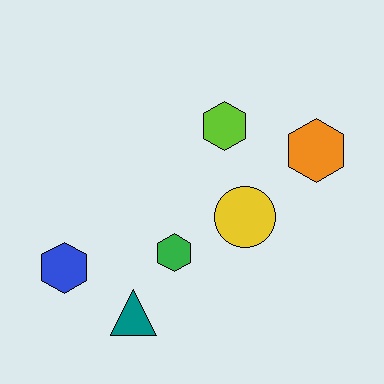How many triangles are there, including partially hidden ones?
There is 1 triangle.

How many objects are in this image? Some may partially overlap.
There are 6 objects.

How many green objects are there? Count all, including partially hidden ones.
There is 1 green object.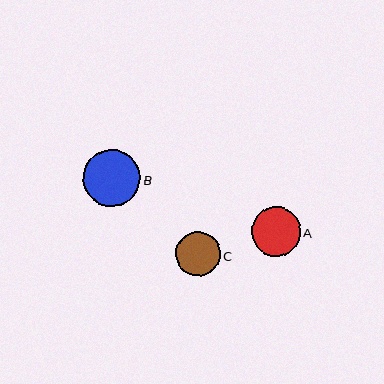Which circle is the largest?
Circle B is the largest with a size of approximately 57 pixels.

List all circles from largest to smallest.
From largest to smallest: B, A, C.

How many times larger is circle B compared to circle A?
Circle B is approximately 1.2 times the size of circle A.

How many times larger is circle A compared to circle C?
Circle A is approximately 1.1 times the size of circle C.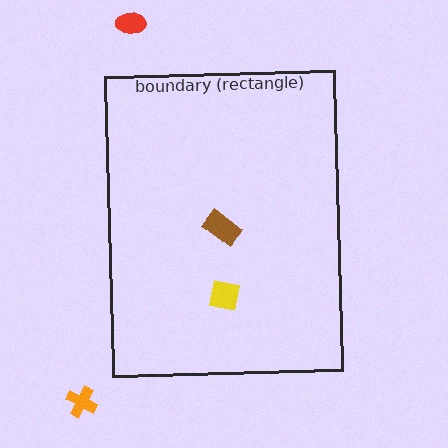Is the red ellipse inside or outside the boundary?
Outside.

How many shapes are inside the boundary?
2 inside, 2 outside.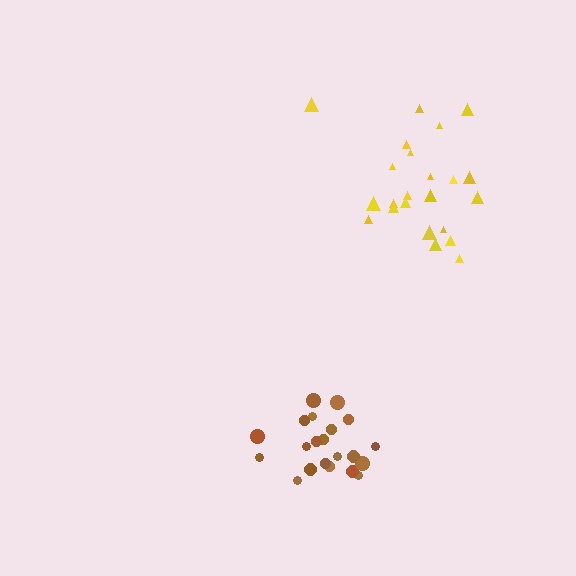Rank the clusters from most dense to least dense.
brown, yellow.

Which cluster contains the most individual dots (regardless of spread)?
Yellow (23).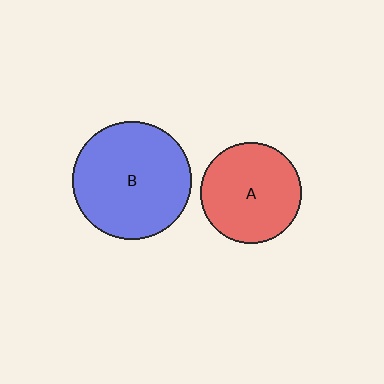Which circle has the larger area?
Circle B (blue).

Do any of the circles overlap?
No, none of the circles overlap.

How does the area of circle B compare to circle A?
Approximately 1.4 times.